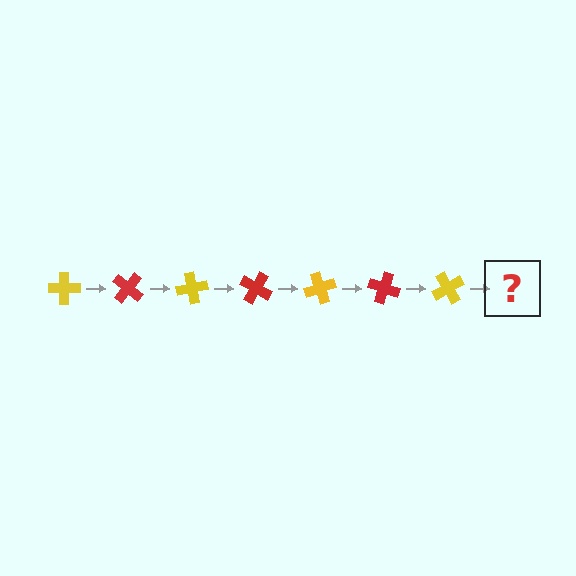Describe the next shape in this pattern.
It should be a red cross, rotated 280 degrees from the start.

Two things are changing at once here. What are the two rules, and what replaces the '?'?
The two rules are that it rotates 40 degrees each step and the color cycles through yellow and red. The '?' should be a red cross, rotated 280 degrees from the start.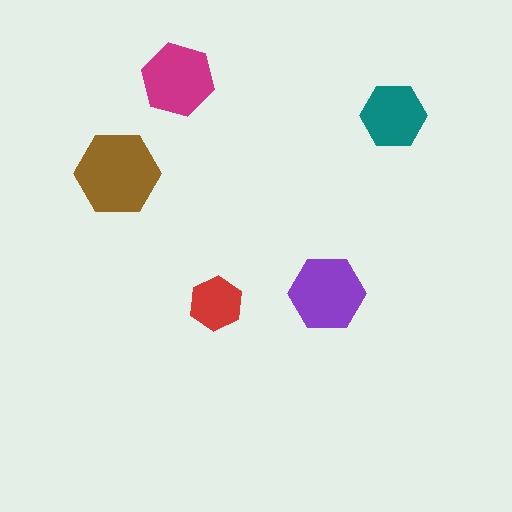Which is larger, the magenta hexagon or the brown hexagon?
The brown one.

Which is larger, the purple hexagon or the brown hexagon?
The brown one.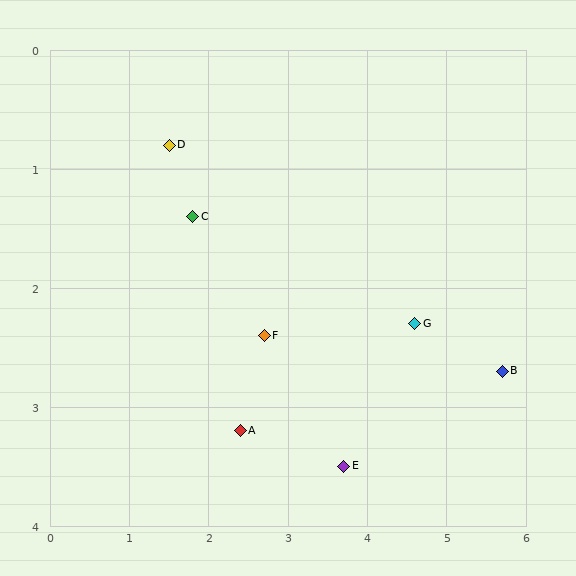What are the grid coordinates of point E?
Point E is at approximately (3.7, 3.5).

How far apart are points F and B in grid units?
Points F and B are about 3.0 grid units apart.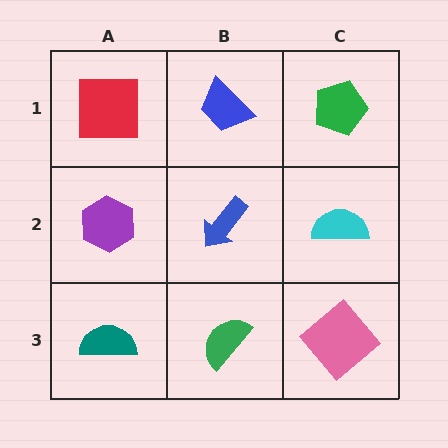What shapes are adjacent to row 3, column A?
A purple hexagon (row 2, column A), a green semicircle (row 3, column B).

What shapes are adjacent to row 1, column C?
A cyan semicircle (row 2, column C), a blue trapezoid (row 1, column B).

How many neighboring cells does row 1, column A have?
2.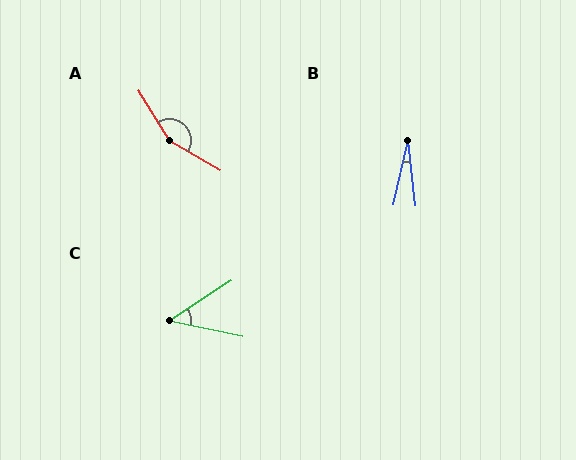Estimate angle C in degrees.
Approximately 45 degrees.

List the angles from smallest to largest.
B (19°), C (45°), A (152°).